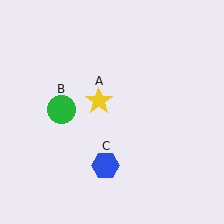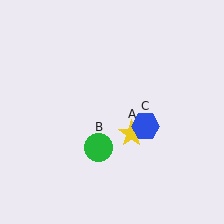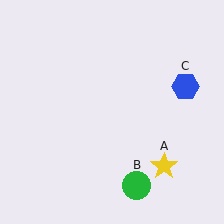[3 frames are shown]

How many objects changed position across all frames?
3 objects changed position: yellow star (object A), green circle (object B), blue hexagon (object C).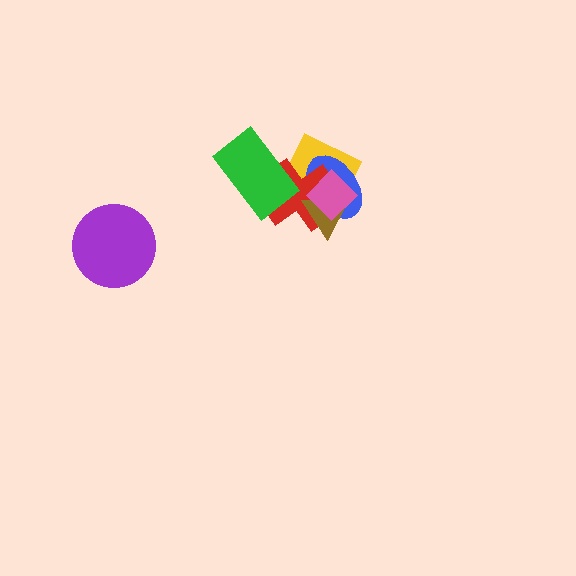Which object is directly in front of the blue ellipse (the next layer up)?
The red cross is directly in front of the blue ellipse.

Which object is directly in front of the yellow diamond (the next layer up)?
The blue ellipse is directly in front of the yellow diamond.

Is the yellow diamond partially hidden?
Yes, it is partially covered by another shape.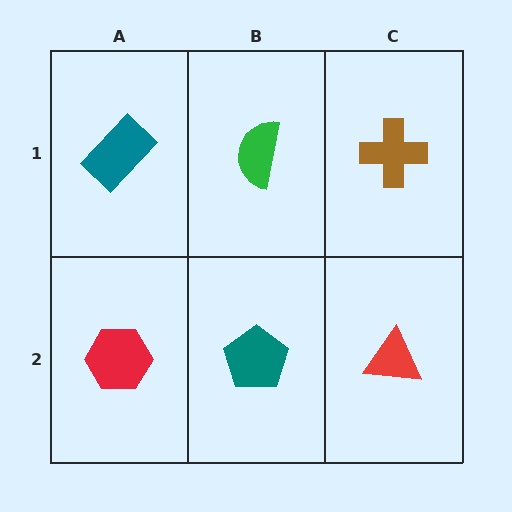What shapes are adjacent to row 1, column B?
A teal pentagon (row 2, column B), a teal rectangle (row 1, column A), a brown cross (row 1, column C).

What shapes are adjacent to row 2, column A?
A teal rectangle (row 1, column A), a teal pentagon (row 2, column B).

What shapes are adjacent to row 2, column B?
A green semicircle (row 1, column B), a red hexagon (row 2, column A), a red triangle (row 2, column C).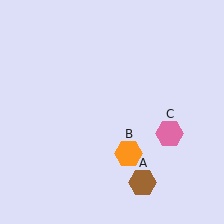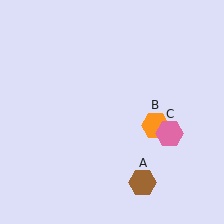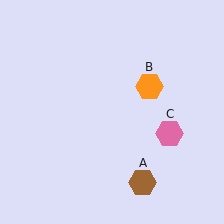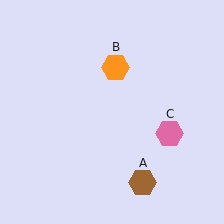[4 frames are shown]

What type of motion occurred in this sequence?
The orange hexagon (object B) rotated counterclockwise around the center of the scene.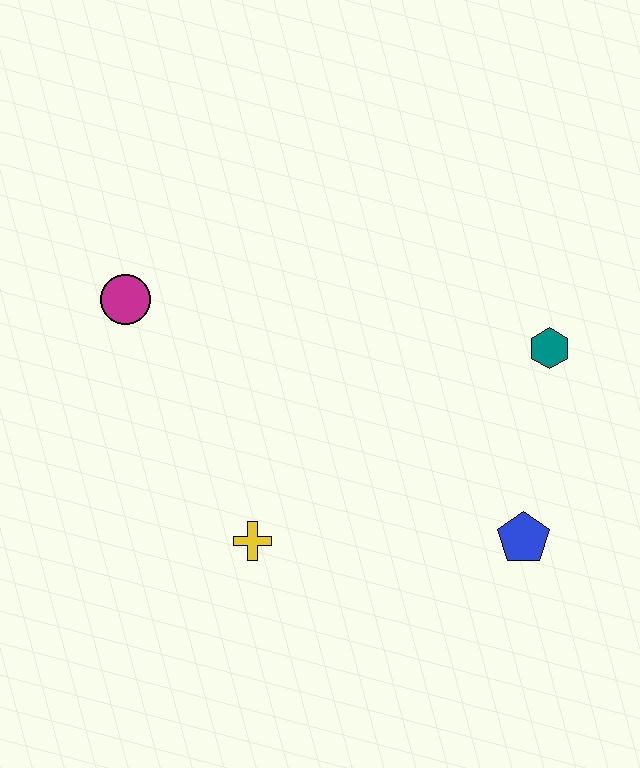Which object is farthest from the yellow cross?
The teal hexagon is farthest from the yellow cross.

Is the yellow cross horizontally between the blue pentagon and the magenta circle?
Yes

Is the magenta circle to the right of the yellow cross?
No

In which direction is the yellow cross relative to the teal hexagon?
The yellow cross is to the left of the teal hexagon.